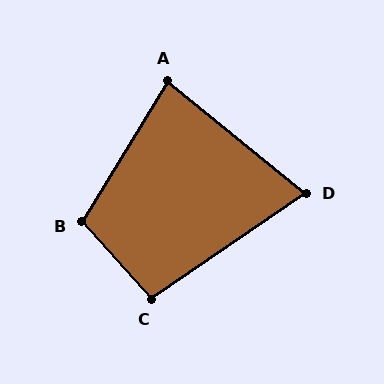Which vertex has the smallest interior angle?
D, at approximately 74 degrees.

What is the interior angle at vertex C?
Approximately 98 degrees (obtuse).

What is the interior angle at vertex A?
Approximately 82 degrees (acute).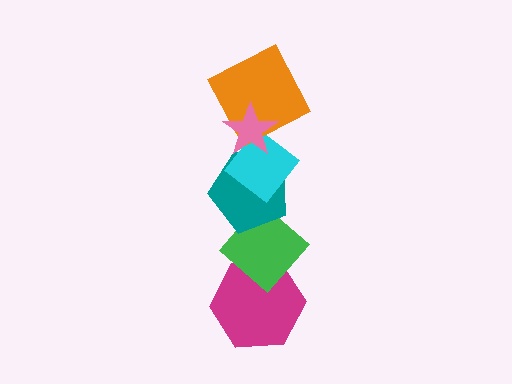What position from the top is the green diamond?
The green diamond is 5th from the top.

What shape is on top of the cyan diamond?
The orange square is on top of the cyan diamond.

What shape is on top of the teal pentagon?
The cyan diamond is on top of the teal pentagon.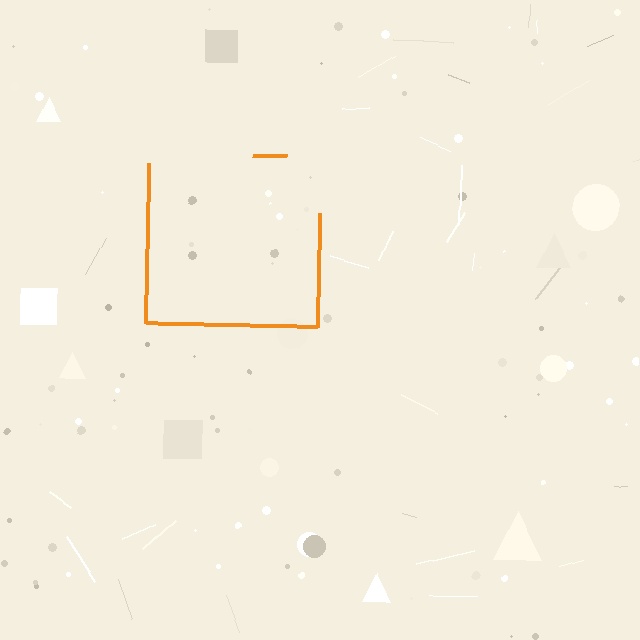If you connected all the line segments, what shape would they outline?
They would outline a square.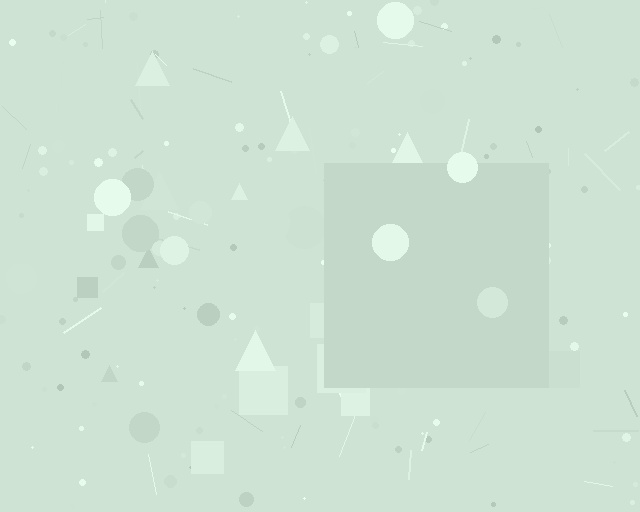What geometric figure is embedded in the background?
A square is embedded in the background.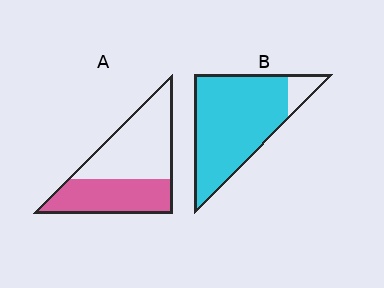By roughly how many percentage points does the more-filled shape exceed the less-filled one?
By roughly 45 percentage points (B over A).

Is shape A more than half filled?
No.